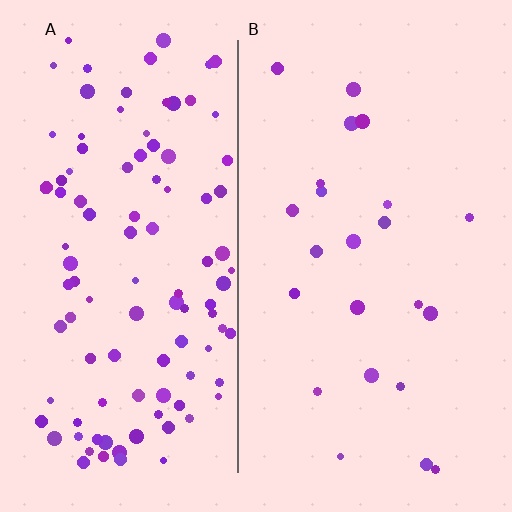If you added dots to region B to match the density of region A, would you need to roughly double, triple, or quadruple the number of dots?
Approximately quadruple.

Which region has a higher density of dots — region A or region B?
A (the left).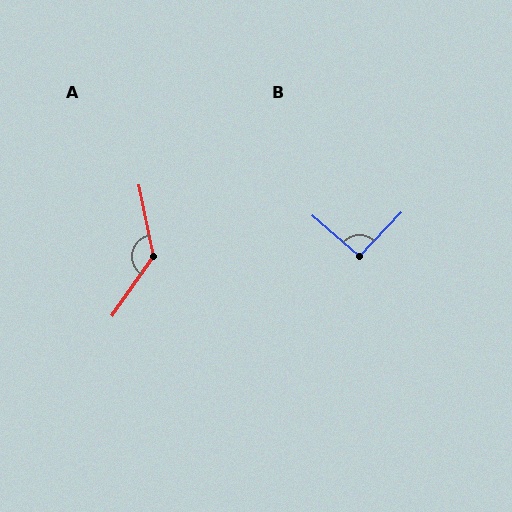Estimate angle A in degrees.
Approximately 133 degrees.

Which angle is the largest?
A, at approximately 133 degrees.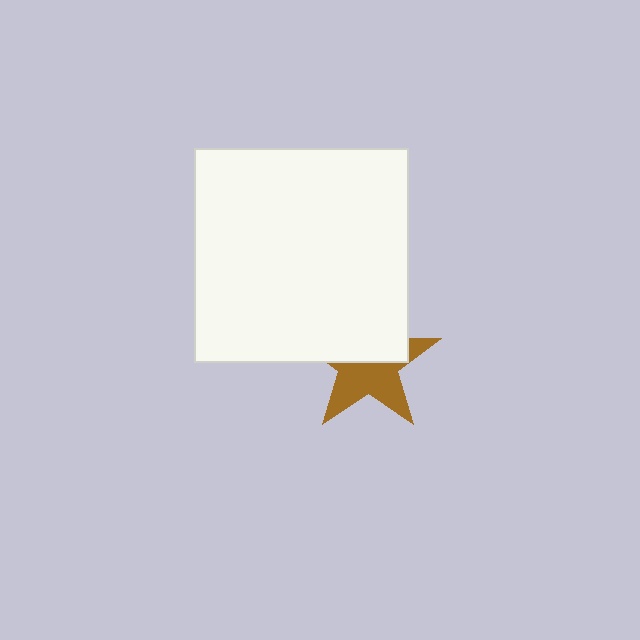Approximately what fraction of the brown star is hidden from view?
Roughly 49% of the brown star is hidden behind the white square.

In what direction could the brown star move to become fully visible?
The brown star could move down. That would shift it out from behind the white square entirely.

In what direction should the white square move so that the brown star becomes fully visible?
The white square should move up. That is the shortest direction to clear the overlap and leave the brown star fully visible.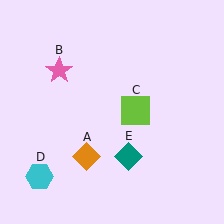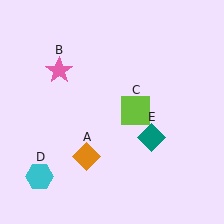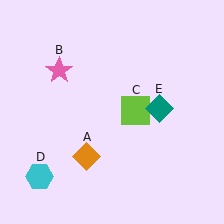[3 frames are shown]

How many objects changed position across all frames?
1 object changed position: teal diamond (object E).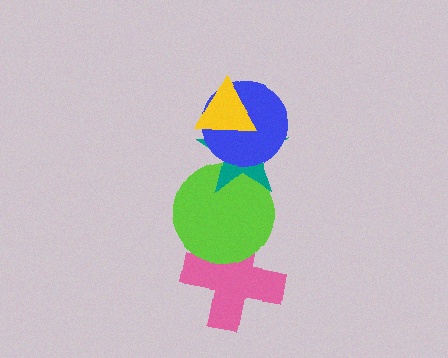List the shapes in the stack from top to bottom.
From top to bottom: the yellow triangle, the blue circle, the teal star, the lime circle, the pink cross.